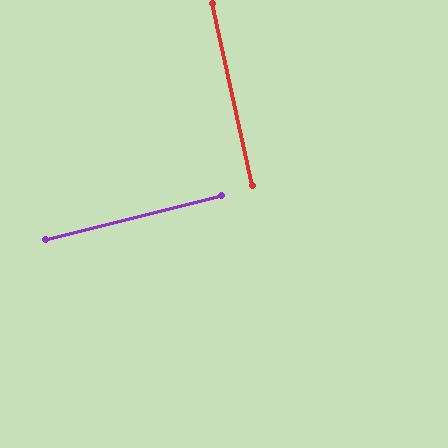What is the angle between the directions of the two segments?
Approximately 88 degrees.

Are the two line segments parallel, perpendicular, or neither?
Perpendicular — they meet at approximately 88°.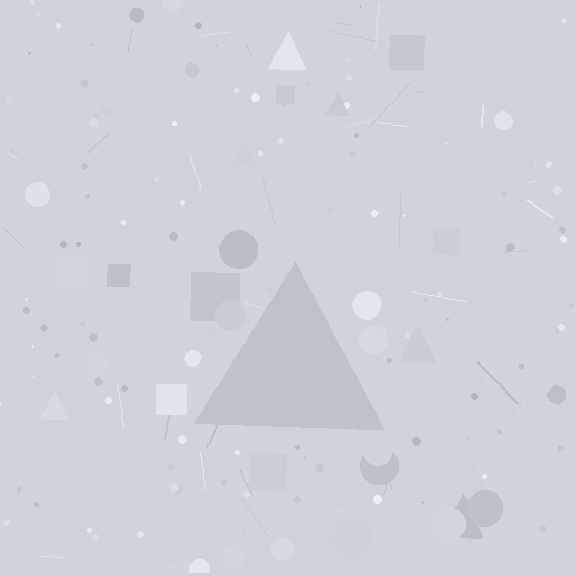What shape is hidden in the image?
A triangle is hidden in the image.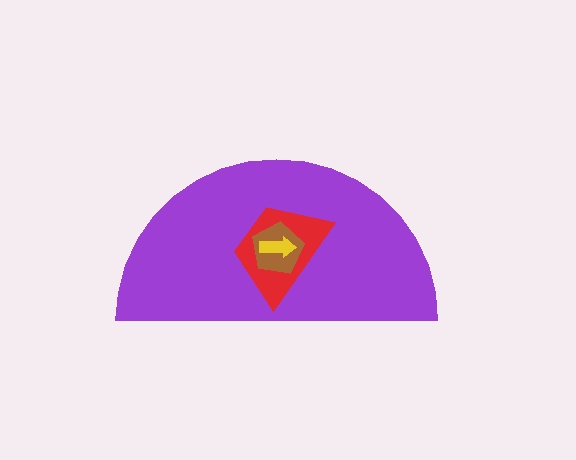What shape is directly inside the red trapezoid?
The brown pentagon.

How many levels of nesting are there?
4.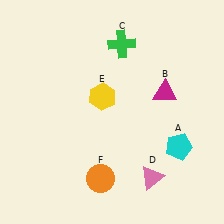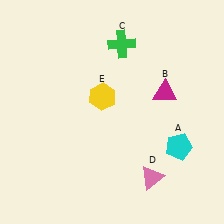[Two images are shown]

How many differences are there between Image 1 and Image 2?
There is 1 difference between the two images.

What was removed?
The orange circle (F) was removed in Image 2.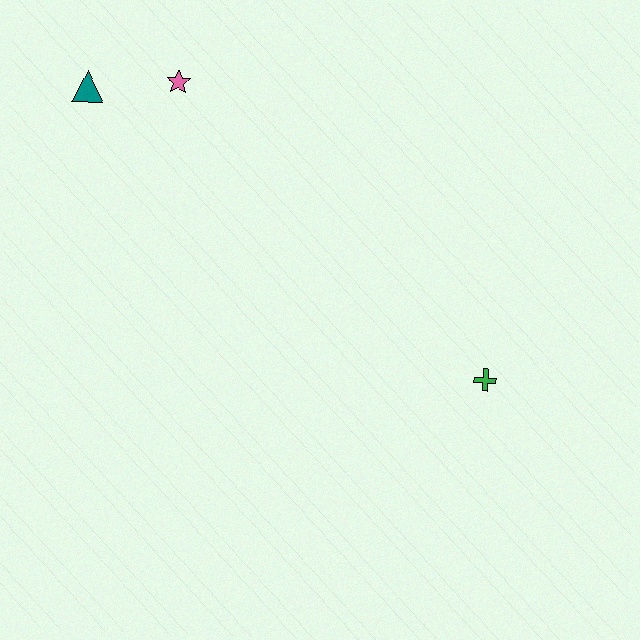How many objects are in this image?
There are 3 objects.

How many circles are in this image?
There are no circles.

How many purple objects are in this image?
There are no purple objects.